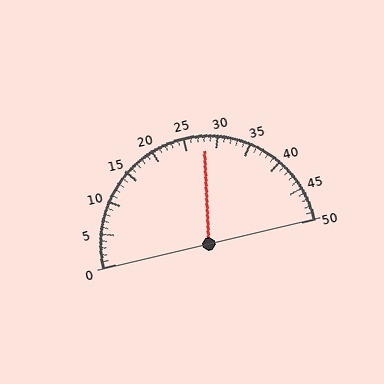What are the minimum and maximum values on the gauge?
The gauge ranges from 0 to 50.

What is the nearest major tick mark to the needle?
The nearest major tick mark is 30.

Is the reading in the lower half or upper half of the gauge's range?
The reading is in the upper half of the range (0 to 50).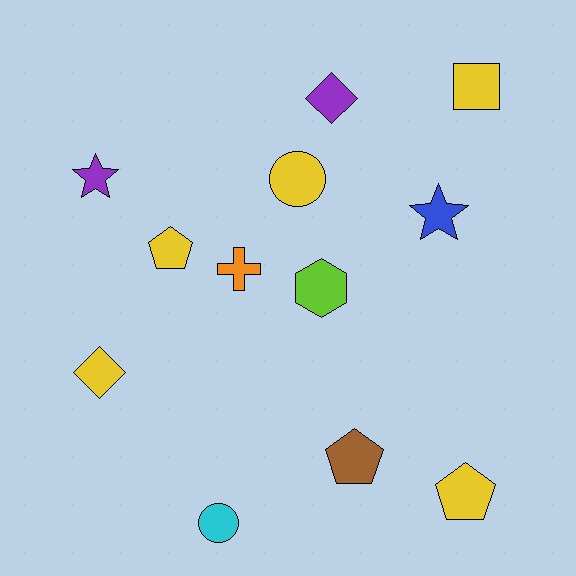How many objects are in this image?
There are 12 objects.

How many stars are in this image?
There are 2 stars.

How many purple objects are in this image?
There are 2 purple objects.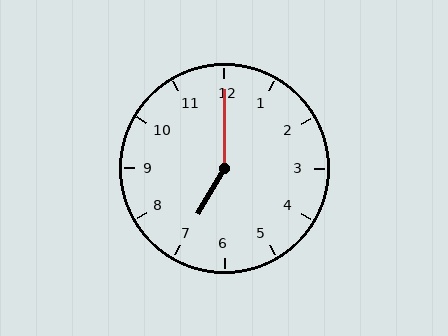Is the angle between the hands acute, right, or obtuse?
It is obtuse.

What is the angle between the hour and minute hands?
Approximately 150 degrees.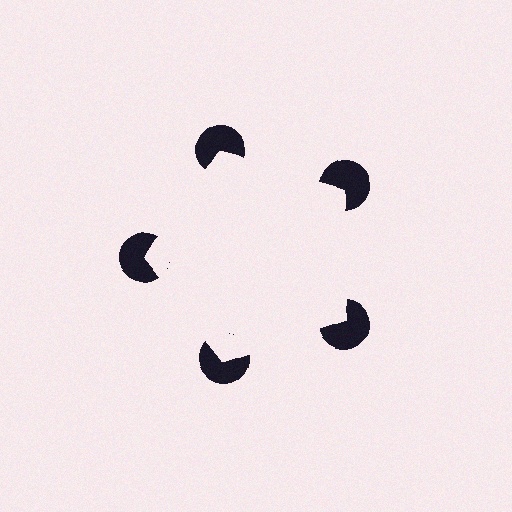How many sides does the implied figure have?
5 sides.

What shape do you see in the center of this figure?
An illusory pentagon — its edges are inferred from the aligned wedge cuts in the pac-man discs, not physically drawn.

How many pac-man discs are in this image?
There are 5 — one at each vertex of the illusory pentagon.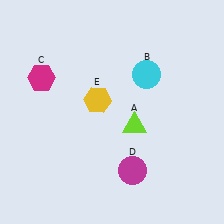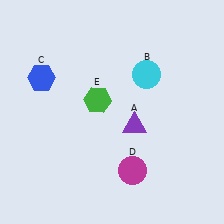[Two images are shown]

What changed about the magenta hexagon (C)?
In Image 1, C is magenta. In Image 2, it changed to blue.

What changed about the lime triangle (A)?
In Image 1, A is lime. In Image 2, it changed to purple.